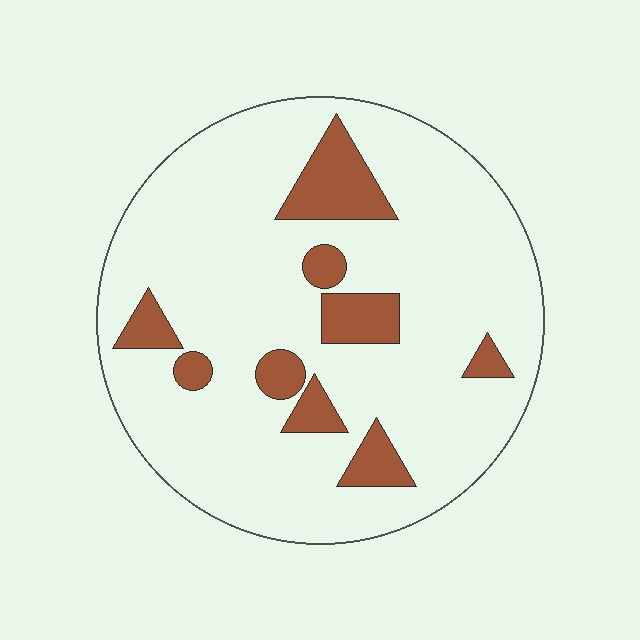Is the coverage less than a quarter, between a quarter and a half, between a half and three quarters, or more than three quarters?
Less than a quarter.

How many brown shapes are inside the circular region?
9.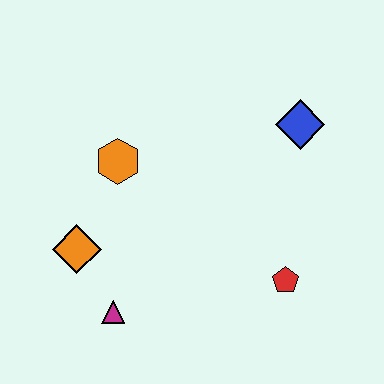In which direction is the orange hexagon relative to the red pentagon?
The orange hexagon is to the left of the red pentagon.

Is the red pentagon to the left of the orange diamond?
No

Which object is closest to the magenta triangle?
The orange diamond is closest to the magenta triangle.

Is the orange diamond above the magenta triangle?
Yes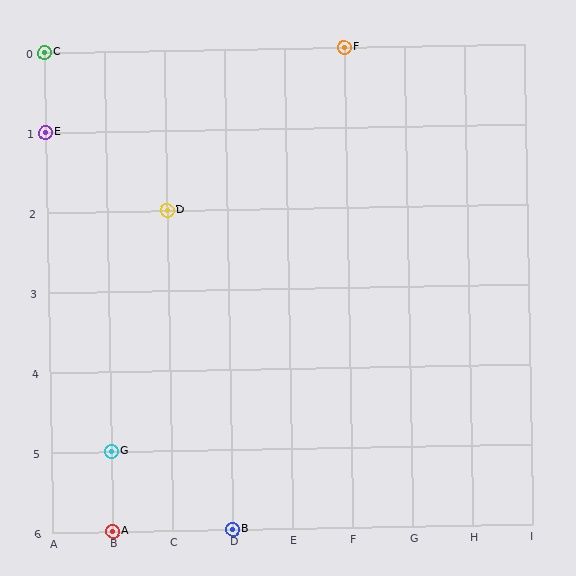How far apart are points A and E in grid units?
Points A and E are 1 column and 5 rows apart (about 5.1 grid units diagonally).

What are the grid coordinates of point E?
Point E is at grid coordinates (A, 1).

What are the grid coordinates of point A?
Point A is at grid coordinates (B, 6).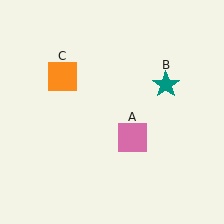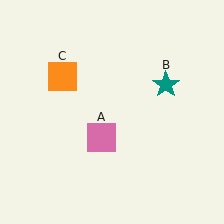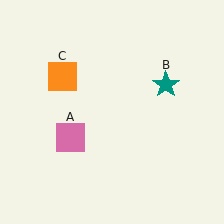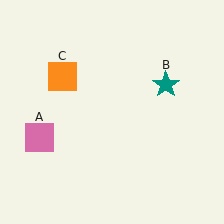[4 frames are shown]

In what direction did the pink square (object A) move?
The pink square (object A) moved left.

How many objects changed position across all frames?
1 object changed position: pink square (object A).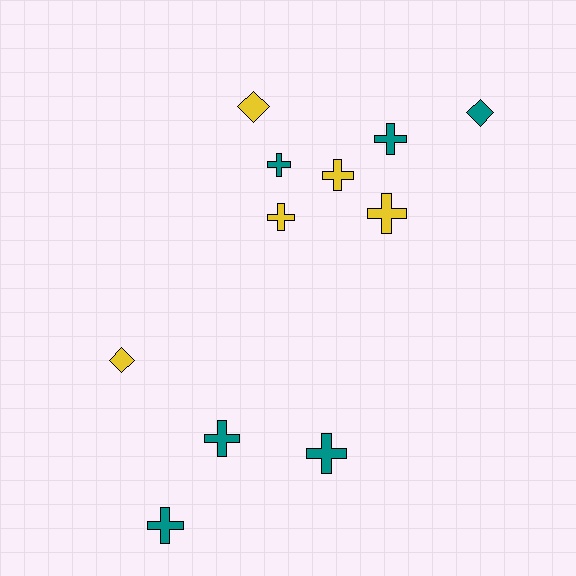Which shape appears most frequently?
Cross, with 8 objects.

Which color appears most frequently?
Teal, with 6 objects.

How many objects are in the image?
There are 11 objects.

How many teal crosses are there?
There are 5 teal crosses.